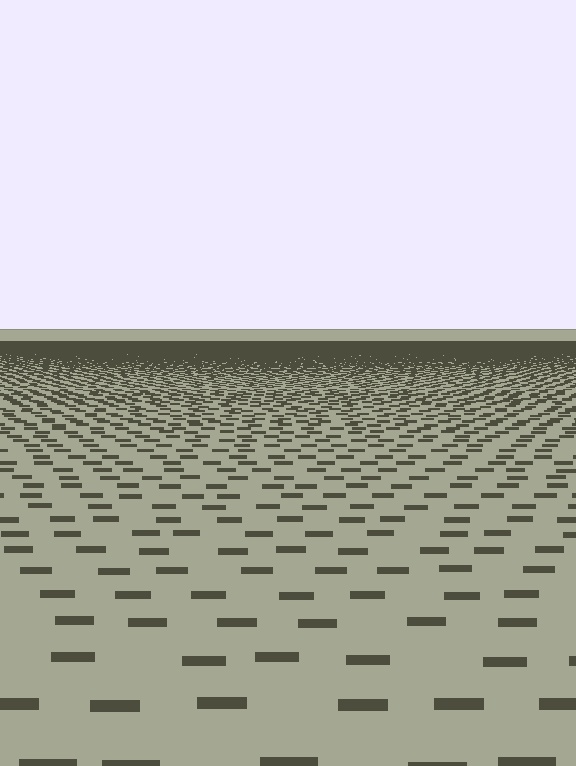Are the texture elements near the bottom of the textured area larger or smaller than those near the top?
Larger. Near the bottom, elements are closer to the viewer and appear at a bigger on-screen size.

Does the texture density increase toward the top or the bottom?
Density increases toward the top.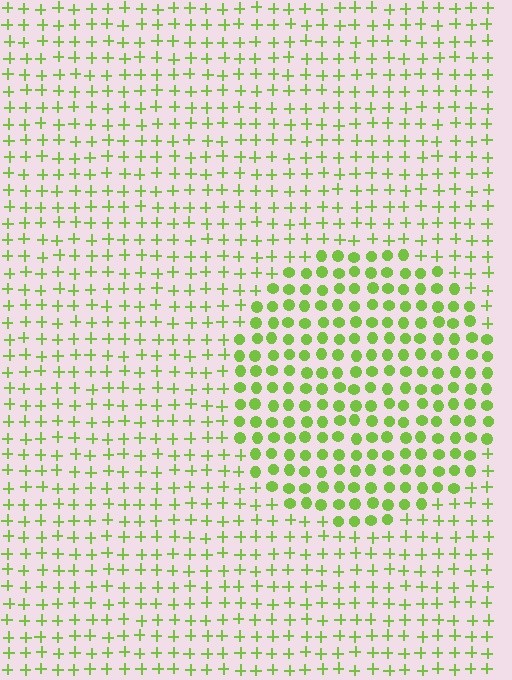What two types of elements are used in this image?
The image uses circles inside the circle region and plus signs outside it.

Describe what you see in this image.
The image is filled with small lime elements arranged in a uniform grid. A circle-shaped region contains circles, while the surrounding area contains plus signs. The boundary is defined purely by the change in element shape.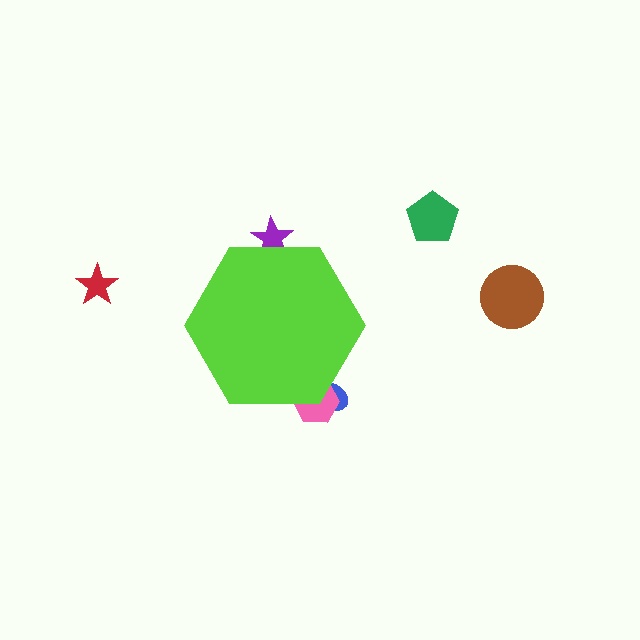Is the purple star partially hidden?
Yes, the purple star is partially hidden behind the lime hexagon.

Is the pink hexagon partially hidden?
Yes, the pink hexagon is partially hidden behind the lime hexagon.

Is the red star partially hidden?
No, the red star is fully visible.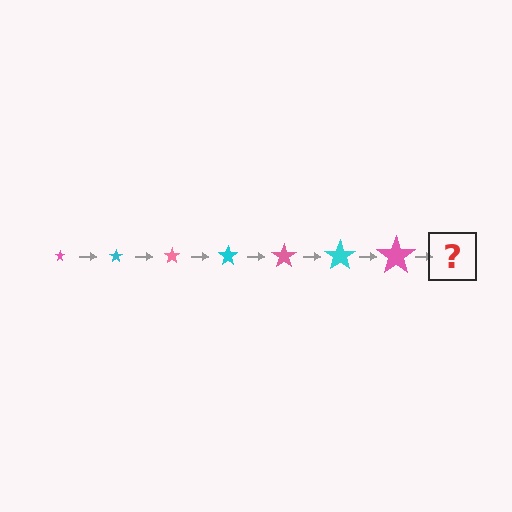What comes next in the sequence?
The next element should be a cyan star, larger than the previous one.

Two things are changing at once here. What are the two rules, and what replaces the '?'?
The two rules are that the star grows larger each step and the color cycles through pink and cyan. The '?' should be a cyan star, larger than the previous one.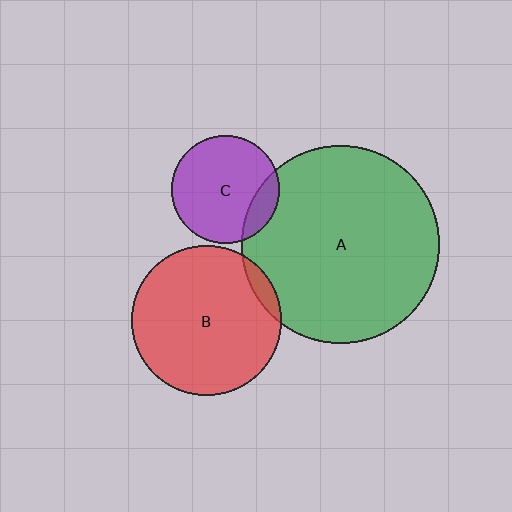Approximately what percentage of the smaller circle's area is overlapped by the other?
Approximately 5%.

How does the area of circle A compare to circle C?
Approximately 3.3 times.